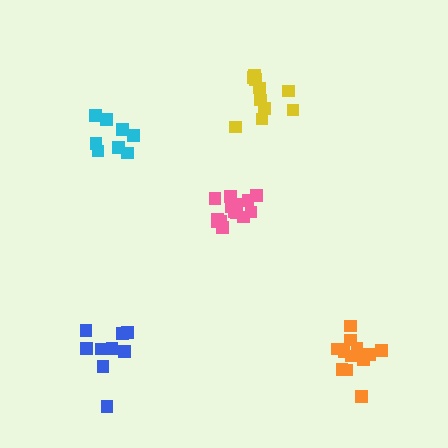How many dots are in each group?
Group 1: 9 dots, Group 2: 10 dots, Group 3: 15 dots, Group 4: 13 dots, Group 5: 9 dots (56 total).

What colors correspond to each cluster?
The clusters are colored: cyan, yellow, pink, orange, blue.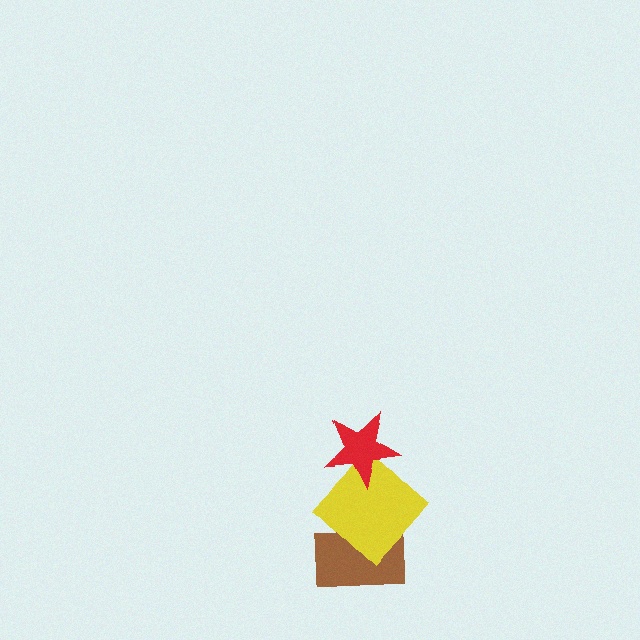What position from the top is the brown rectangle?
The brown rectangle is 3rd from the top.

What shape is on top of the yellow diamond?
The red star is on top of the yellow diamond.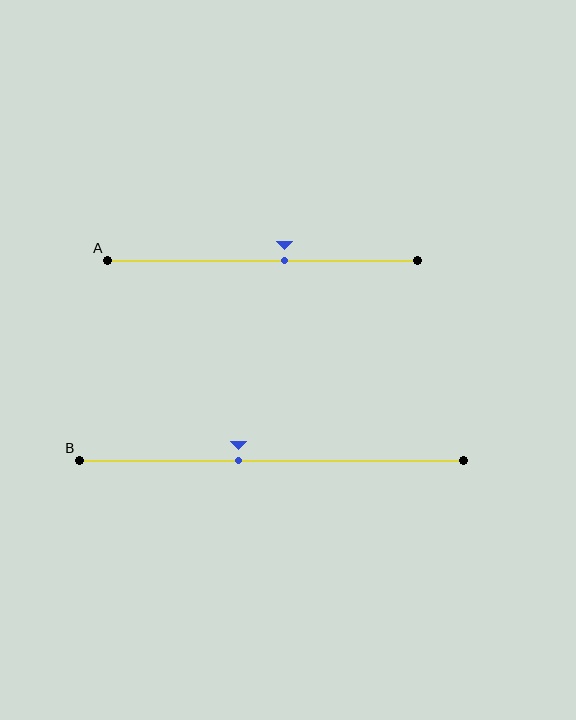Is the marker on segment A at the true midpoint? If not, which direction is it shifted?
No, the marker on segment A is shifted to the right by about 7% of the segment length.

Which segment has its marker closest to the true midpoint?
Segment A has its marker closest to the true midpoint.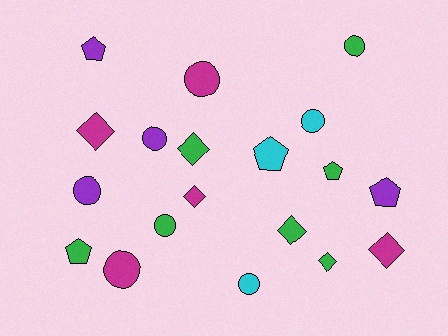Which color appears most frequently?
Green, with 7 objects.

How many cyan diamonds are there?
There are no cyan diamonds.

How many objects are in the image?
There are 19 objects.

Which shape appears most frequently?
Circle, with 8 objects.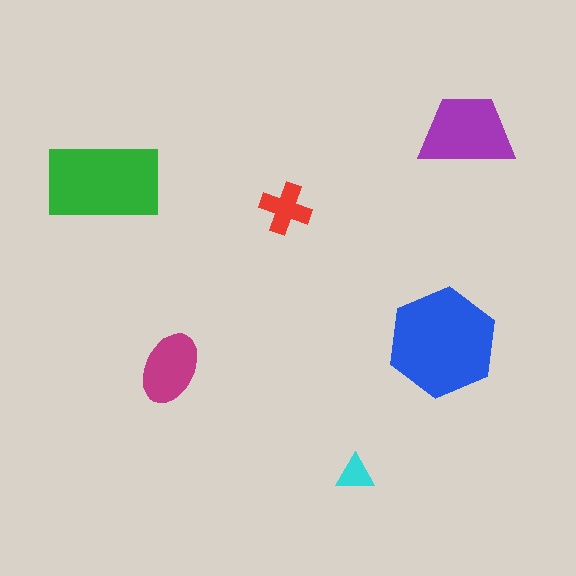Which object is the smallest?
The cyan triangle.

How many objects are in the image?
There are 6 objects in the image.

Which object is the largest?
The blue hexagon.